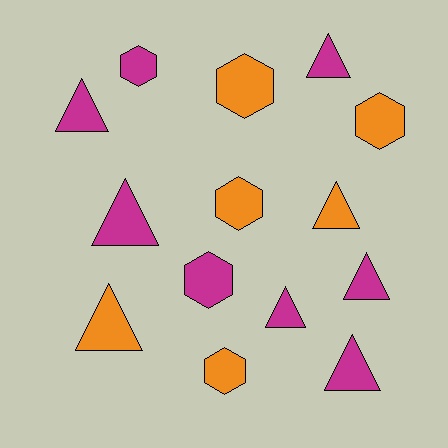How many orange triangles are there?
There are 2 orange triangles.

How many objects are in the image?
There are 14 objects.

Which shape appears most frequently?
Triangle, with 8 objects.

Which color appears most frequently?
Magenta, with 8 objects.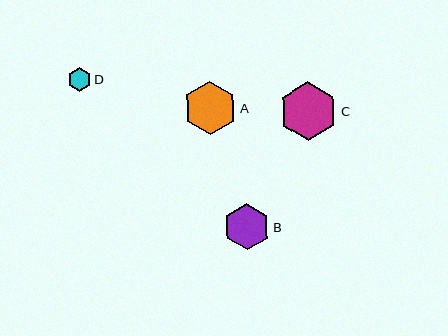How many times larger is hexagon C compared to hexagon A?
Hexagon C is approximately 1.1 times the size of hexagon A.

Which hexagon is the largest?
Hexagon C is the largest with a size of approximately 59 pixels.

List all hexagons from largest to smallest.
From largest to smallest: C, A, B, D.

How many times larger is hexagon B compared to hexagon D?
Hexagon B is approximately 2.0 times the size of hexagon D.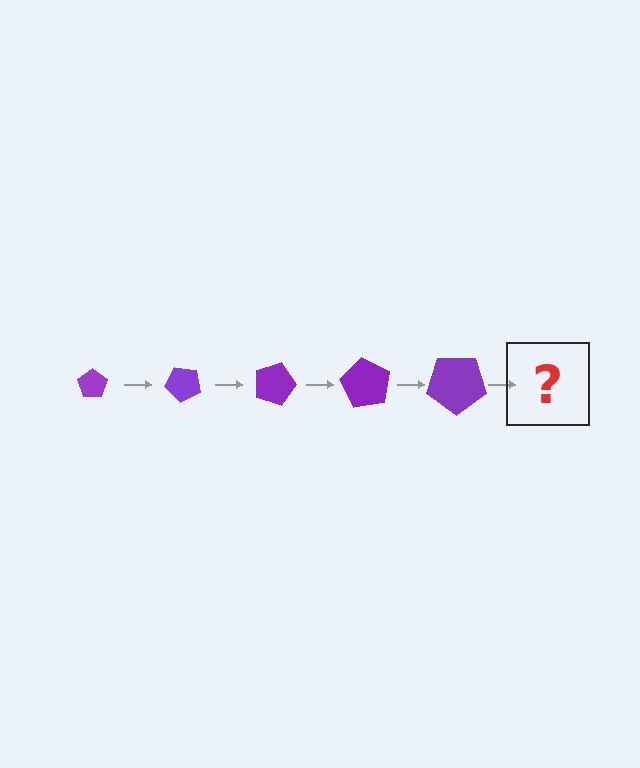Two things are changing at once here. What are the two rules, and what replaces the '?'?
The two rules are that the pentagon grows larger each step and it rotates 45 degrees each step. The '?' should be a pentagon, larger than the previous one and rotated 225 degrees from the start.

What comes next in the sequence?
The next element should be a pentagon, larger than the previous one and rotated 225 degrees from the start.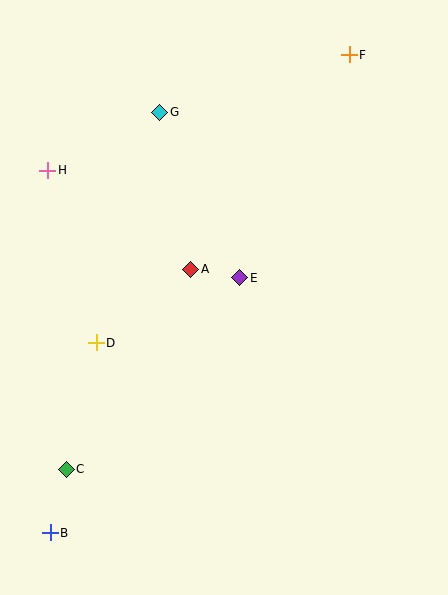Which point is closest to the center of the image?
Point E at (240, 278) is closest to the center.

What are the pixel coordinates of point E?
Point E is at (240, 278).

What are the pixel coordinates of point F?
Point F is at (349, 55).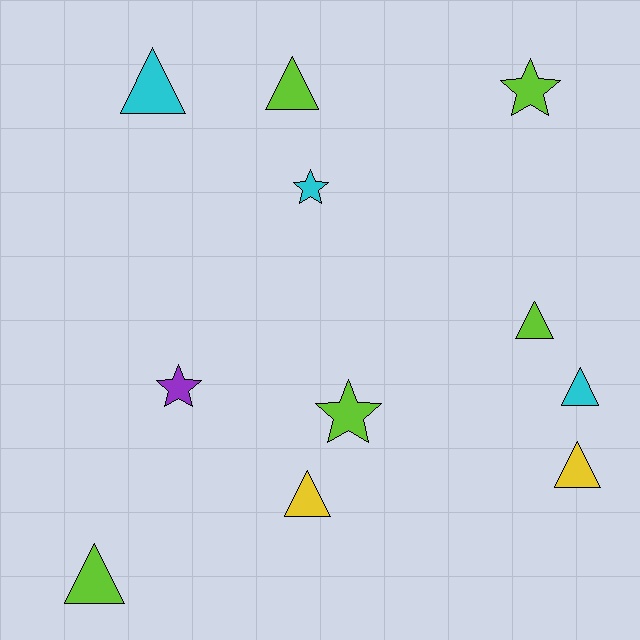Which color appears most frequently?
Lime, with 5 objects.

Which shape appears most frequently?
Triangle, with 7 objects.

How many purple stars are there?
There is 1 purple star.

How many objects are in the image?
There are 11 objects.